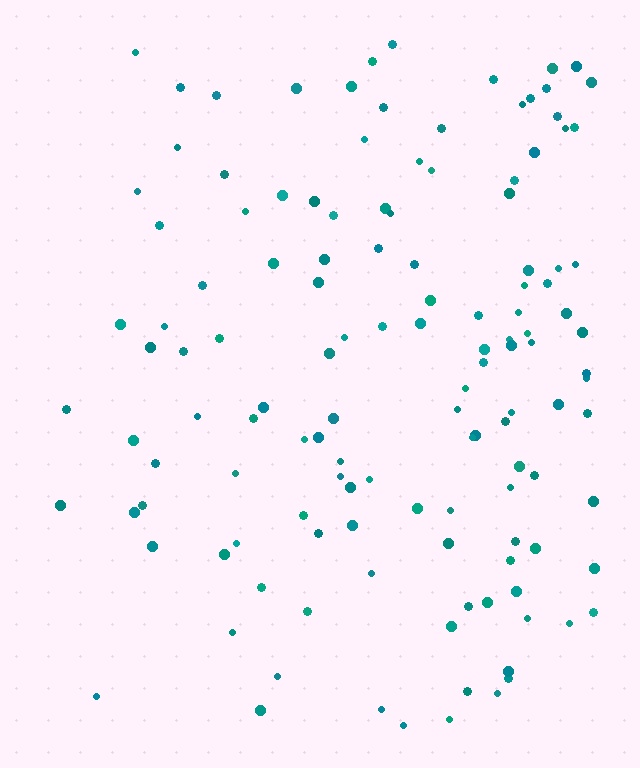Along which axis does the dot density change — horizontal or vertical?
Horizontal.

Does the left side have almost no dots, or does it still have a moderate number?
Still a moderate number, just noticeably fewer than the right.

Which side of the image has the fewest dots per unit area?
The left.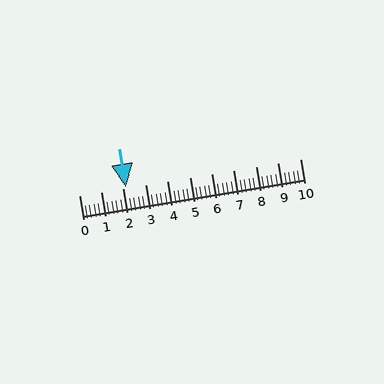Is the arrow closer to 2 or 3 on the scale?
The arrow is closer to 2.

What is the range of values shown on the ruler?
The ruler shows values from 0 to 10.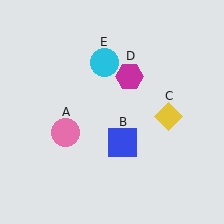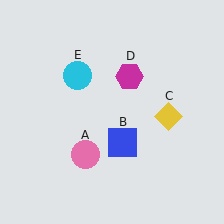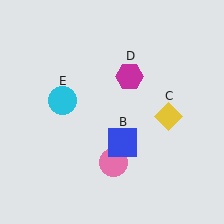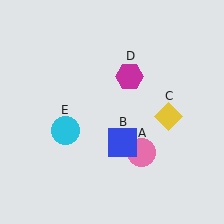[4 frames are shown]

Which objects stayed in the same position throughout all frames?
Blue square (object B) and yellow diamond (object C) and magenta hexagon (object D) remained stationary.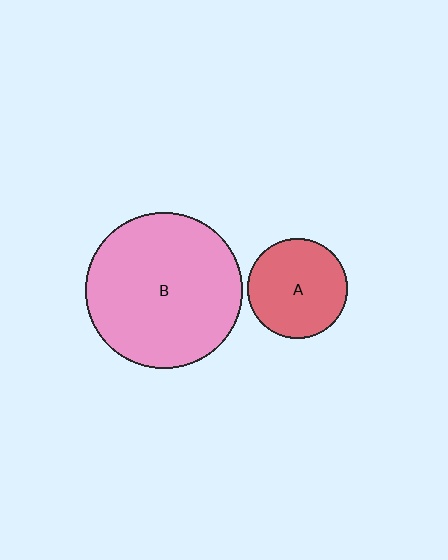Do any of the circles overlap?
No, none of the circles overlap.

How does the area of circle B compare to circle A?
Approximately 2.5 times.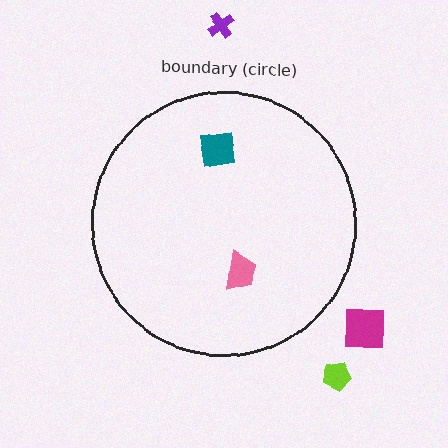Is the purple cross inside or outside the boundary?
Outside.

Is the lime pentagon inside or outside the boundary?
Outside.